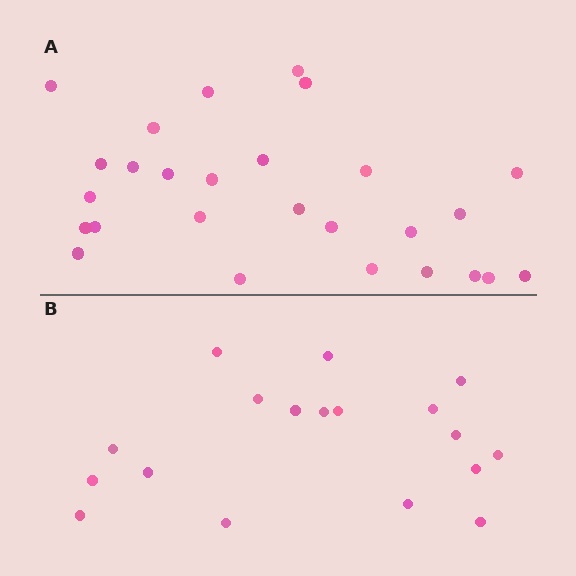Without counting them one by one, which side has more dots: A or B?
Region A (the top region) has more dots.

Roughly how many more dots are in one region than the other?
Region A has roughly 8 or so more dots than region B.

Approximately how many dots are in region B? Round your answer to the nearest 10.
About 20 dots. (The exact count is 18, which rounds to 20.)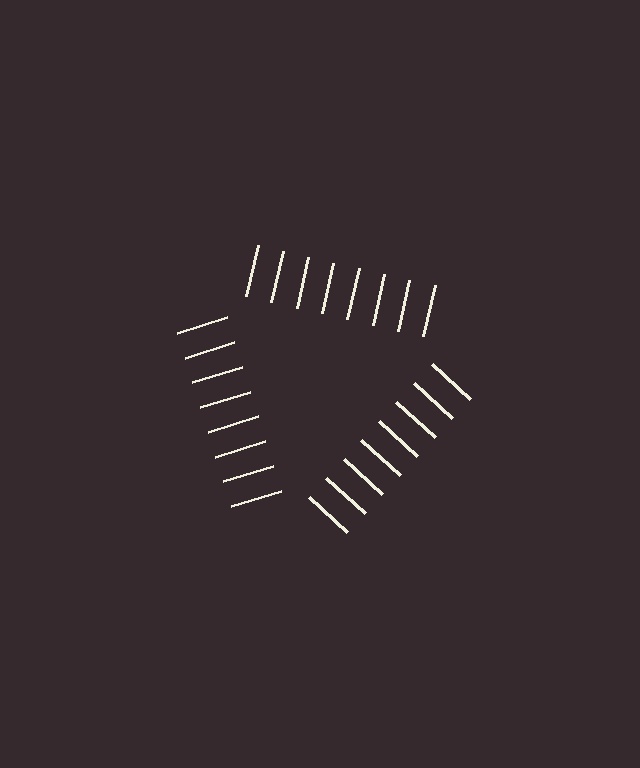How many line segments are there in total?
24 — 8 along each of the 3 edges.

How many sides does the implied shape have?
3 sides — the line-ends trace a triangle.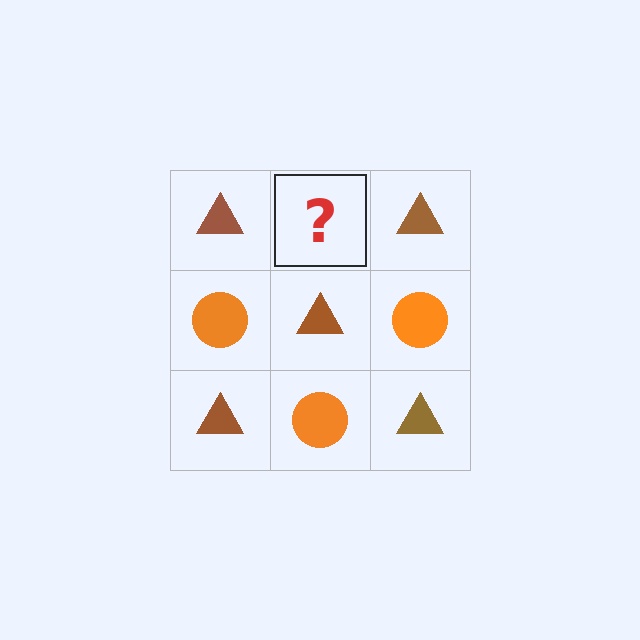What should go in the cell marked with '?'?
The missing cell should contain an orange circle.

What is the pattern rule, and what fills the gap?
The rule is that it alternates brown triangle and orange circle in a checkerboard pattern. The gap should be filled with an orange circle.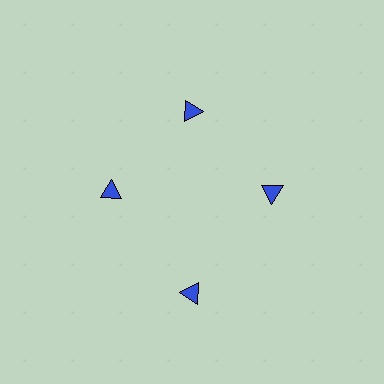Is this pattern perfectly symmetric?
No. The 4 blue triangles are arranged in a ring, but one element near the 6 o'clock position is pushed outward from the center, breaking the 4-fold rotational symmetry.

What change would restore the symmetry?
The symmetry would be restored by moving it inward, back onto the ring so that all 4 triangles sit at equal angles and equal distance from the center.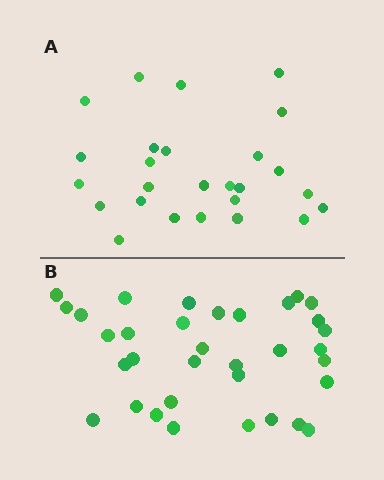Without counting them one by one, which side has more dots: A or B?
Region B (the bottom region) has more dots.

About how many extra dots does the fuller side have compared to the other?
Region B has roughly 8 or so more dots than region A.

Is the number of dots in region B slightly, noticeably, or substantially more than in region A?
Region B has noticeably more, but not dramatically so. The ratio is roughly 1.3 to 1.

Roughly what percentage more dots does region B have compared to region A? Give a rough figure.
About 30% more.